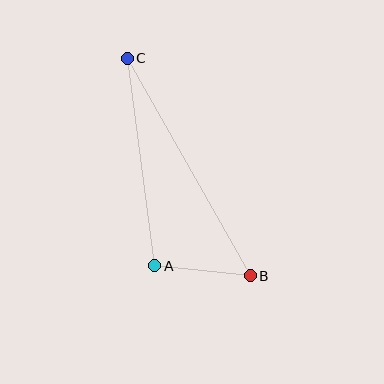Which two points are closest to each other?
Points A and B are closest to each other.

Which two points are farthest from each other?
Points B and C are farthest from each other.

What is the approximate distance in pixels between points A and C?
The distance between A and C is approximately 210 pixels.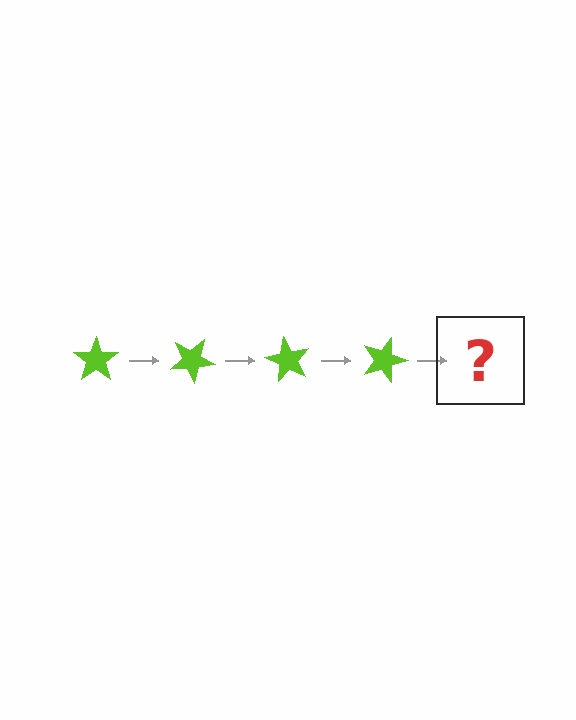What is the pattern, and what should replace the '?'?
The pattern is that the star rotates 30 degrees each step. The '?' should be a lime star rotated 120 degrees.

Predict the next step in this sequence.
The next step is a lime star rotated 120 degrees.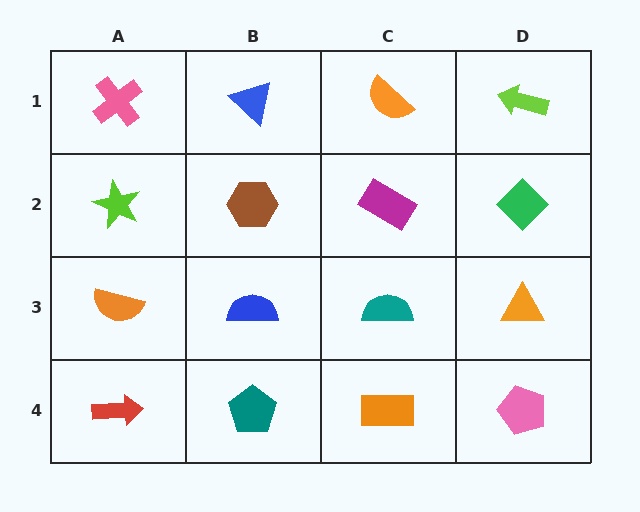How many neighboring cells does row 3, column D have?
3.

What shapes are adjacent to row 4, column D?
An orange triangle (row 3, column D), an orange rectangle (row 4, column C).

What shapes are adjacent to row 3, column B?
A brown hexagon (row 2, column B), a teal pentagon (row 4, column B), an orange semicircle (row 3, column A), a teal semicircle (row 3, column C).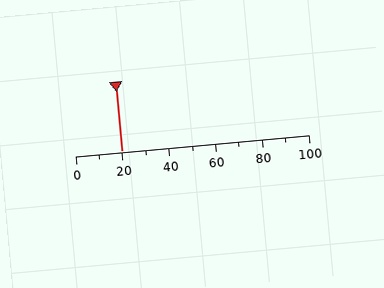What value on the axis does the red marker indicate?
The marker indicates approximately 20.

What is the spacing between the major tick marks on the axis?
The major ticks are spaced 20 apart.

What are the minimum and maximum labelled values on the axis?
The axis runs from 0 to 100.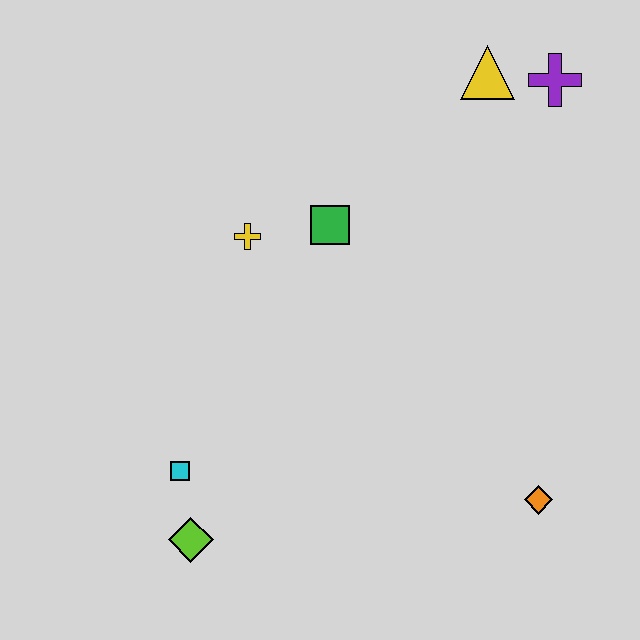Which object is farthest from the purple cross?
The lime diamond is farthest from the purple cross.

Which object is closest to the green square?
The yellow cross is closest to the green square.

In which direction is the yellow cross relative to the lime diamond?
The yellow cross is above the lime diamond.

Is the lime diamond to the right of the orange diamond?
No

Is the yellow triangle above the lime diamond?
Yes